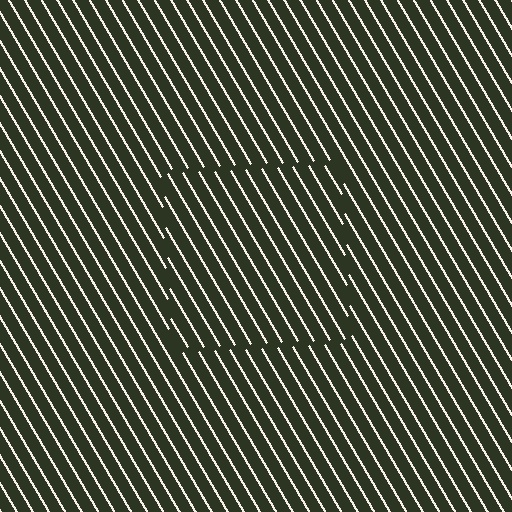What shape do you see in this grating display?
An illusory square. The interior of the shape contains the same grating, shifted by half a period — the contour is defined by the phase discontinuity where line-ends from the inner and outer gratings abut.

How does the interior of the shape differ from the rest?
The interior of the shape contains the same grating, shifted by half a period — the contour is defined by the phase discontinuity where line-ends from the inner and outer gratings abut.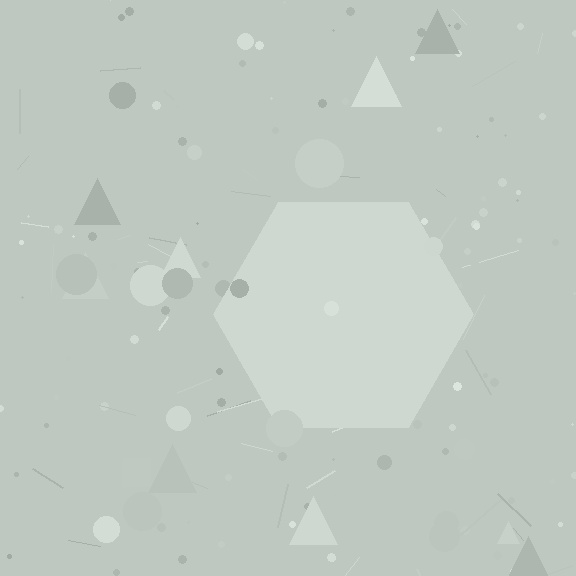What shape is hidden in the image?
A hexagon is hidden in the image.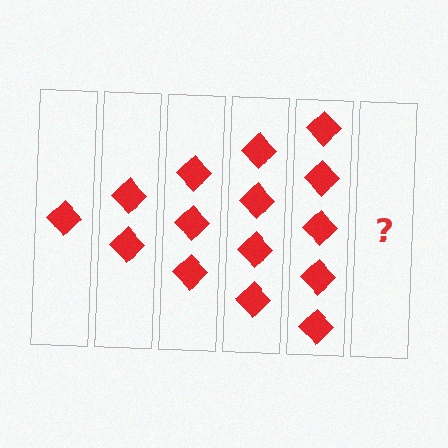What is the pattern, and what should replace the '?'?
The pattern is that each step adds one more diamond. The '?' should be 6 diamonds.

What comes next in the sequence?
The next element should be 6 diamonds.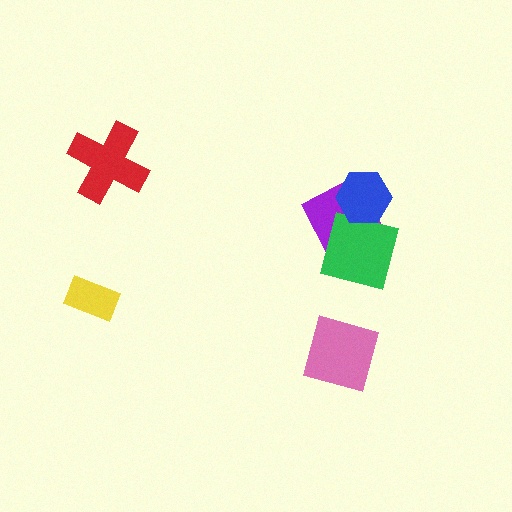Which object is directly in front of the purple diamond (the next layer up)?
The green square is directly in front of the purple diamond.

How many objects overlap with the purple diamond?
2 objects overlap with the purple diamond.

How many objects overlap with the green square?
2 objects overlap with the green square.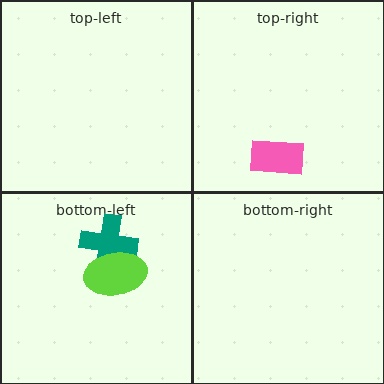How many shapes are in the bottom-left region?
2.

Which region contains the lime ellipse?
The bottom-left region.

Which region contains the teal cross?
The bottom-left region.